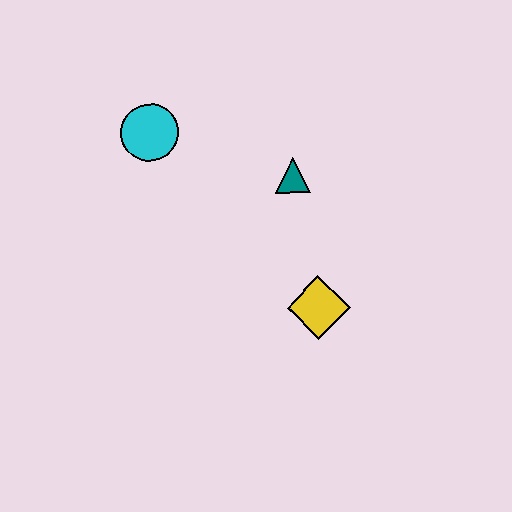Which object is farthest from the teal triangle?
The cyan circle is farthest from the teal triangle.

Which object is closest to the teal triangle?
The yellow diamond is closest to the teal triangle.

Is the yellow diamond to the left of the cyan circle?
No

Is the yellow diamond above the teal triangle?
No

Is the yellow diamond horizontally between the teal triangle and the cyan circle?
No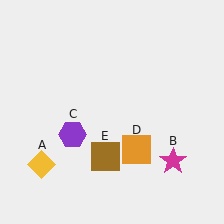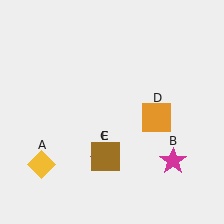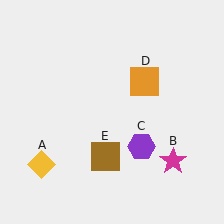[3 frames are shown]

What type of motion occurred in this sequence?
The purple hexagon (object C), orange square (object D) rotated counterclockwise around the center of the scene.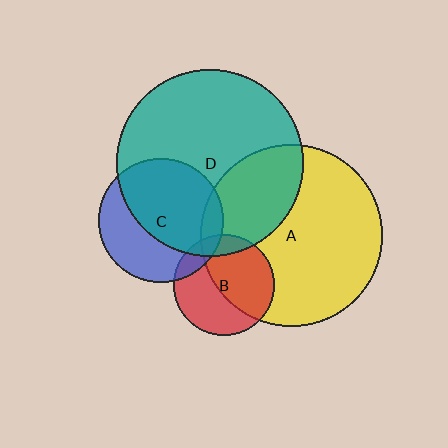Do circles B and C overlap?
Yes.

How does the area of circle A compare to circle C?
Approximately 2.1 times.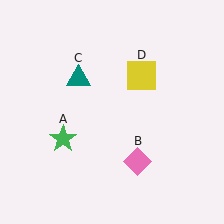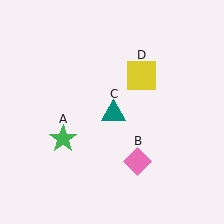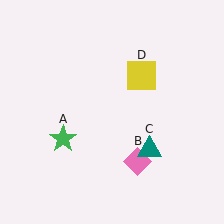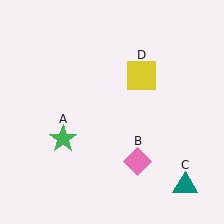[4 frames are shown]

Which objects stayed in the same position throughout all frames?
Green star (object A) and pink diamond (object B) and yellow square (object D) remained stationary.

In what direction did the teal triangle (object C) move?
The teal triangle (object C) moved down and to the right.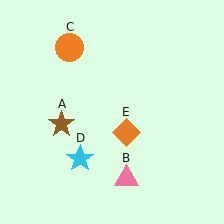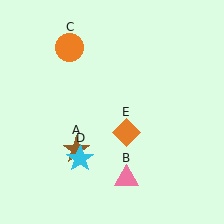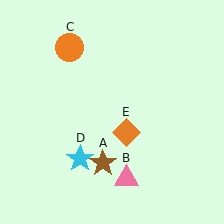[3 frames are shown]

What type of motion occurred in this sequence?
The brown star (object A) rotated counterclockwise around the center of the scene.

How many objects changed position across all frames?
1 object changed position: brown star (object A).